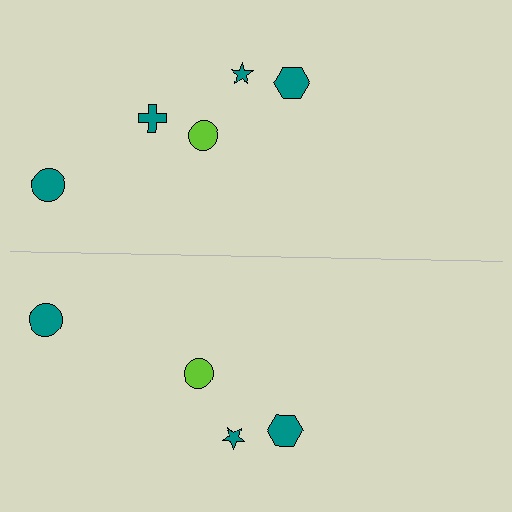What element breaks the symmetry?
A teal cross is missing from the bottom side.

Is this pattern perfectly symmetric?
No, the pattern is not perfectly symmetric. A teal cross is missing from the bottom side.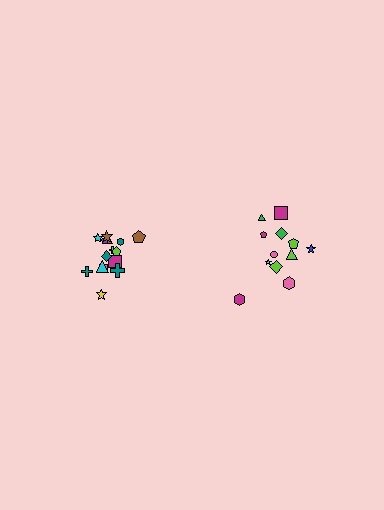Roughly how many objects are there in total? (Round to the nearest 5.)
Roughly 25 objects in total.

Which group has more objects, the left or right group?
The left group.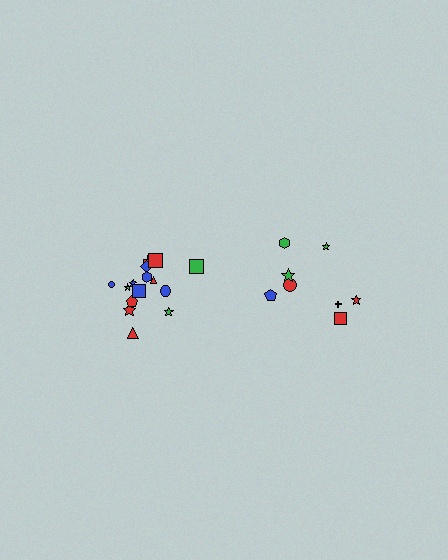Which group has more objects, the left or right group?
The left group.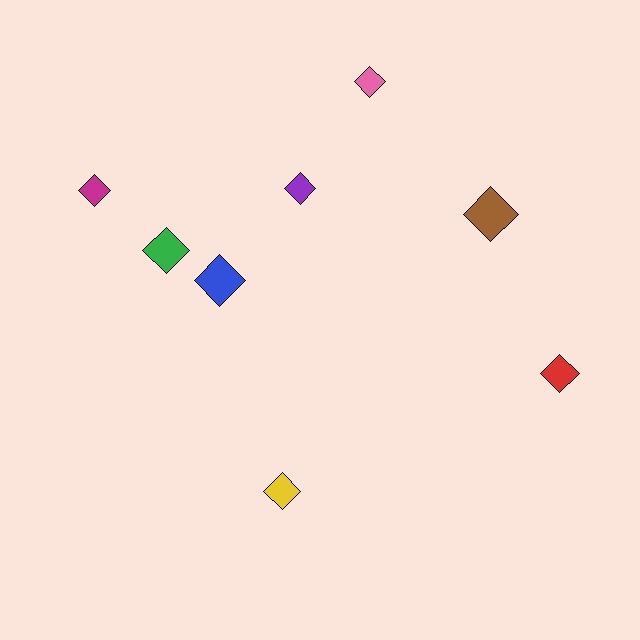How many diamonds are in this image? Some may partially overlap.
There are 8 diamonds.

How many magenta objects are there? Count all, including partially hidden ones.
There is 1 magenta object.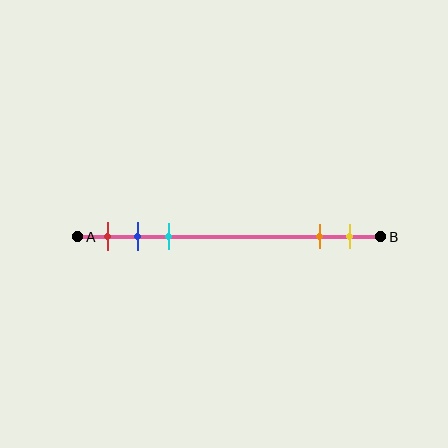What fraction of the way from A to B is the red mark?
The red mark is approximately 10% (0.1) of the way from A to B.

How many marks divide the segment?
There are 5 marks dividing the segment.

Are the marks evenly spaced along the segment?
No, the marks are not evenly spaced.